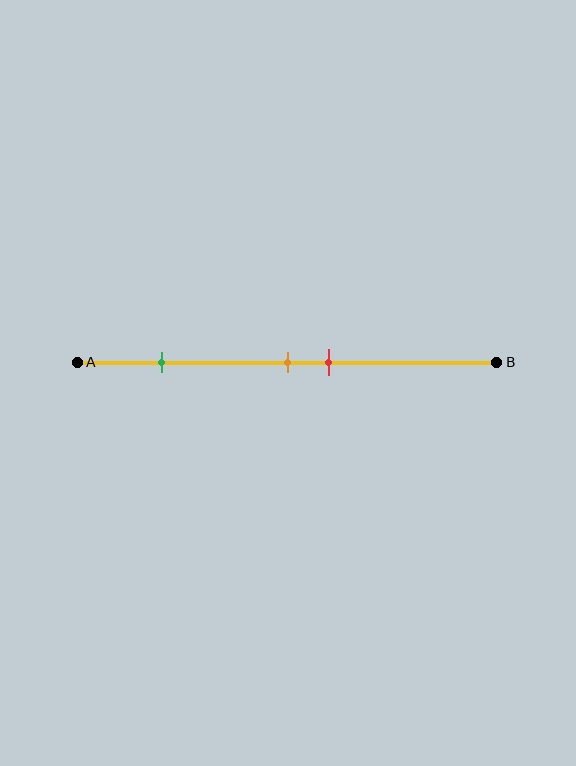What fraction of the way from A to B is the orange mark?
The orange mark is approximately 50% (0.5) of the way from A to B.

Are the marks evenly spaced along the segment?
No, the marks are not evenly spaced.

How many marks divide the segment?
There are 3 marks dividing the segment.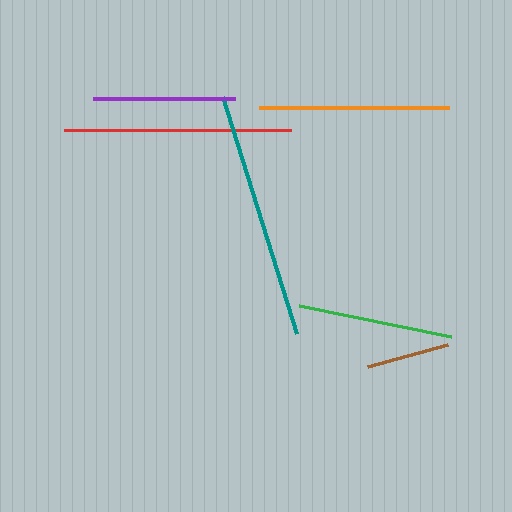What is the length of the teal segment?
The teal segment is approximately 248 pixels long.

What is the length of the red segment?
The red segment is approximately 227 pixels long.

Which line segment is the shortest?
The brown line is the shortest at approximately 84 pixels.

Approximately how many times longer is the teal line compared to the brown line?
The teal line is approximately 3.0 times the length of the brown line.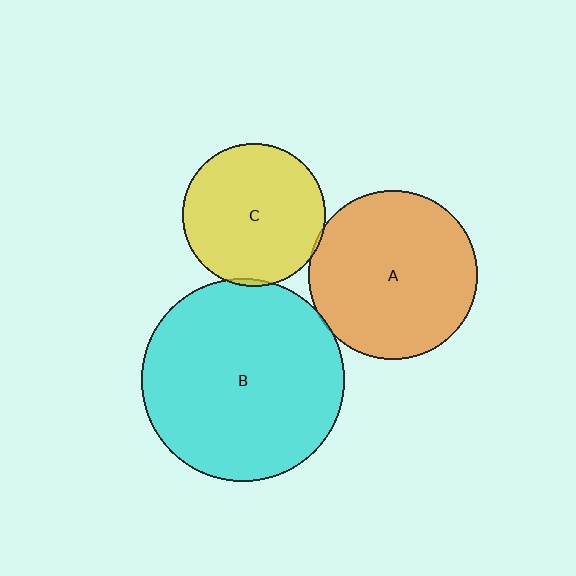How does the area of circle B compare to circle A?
Approximately 1.4 times.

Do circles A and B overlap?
Yes.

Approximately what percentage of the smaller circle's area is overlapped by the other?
Approximately 5%.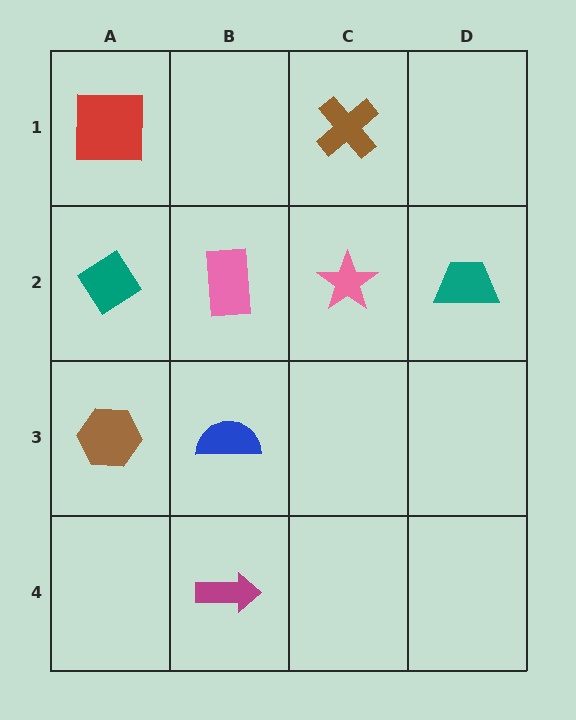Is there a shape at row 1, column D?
No, that cell is empty.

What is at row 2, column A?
A teal diamond.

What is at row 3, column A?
A brown hexagon.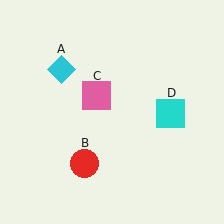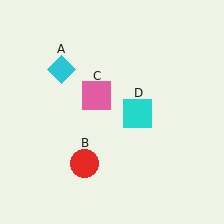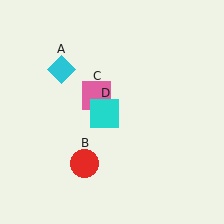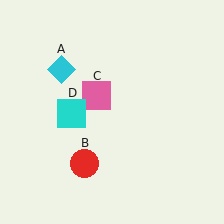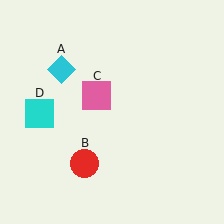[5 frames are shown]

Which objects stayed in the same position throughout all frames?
Cyan diamond (object A) and red circle (object B) and pink square (object C) remained stationary.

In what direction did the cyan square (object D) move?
The cyan square (object D) moved left.